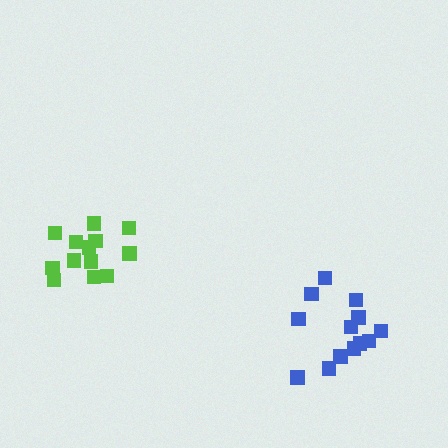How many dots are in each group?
Group 1: 13 dots, Group 2: 13 dots (26 total).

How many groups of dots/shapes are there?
There are 2 groups.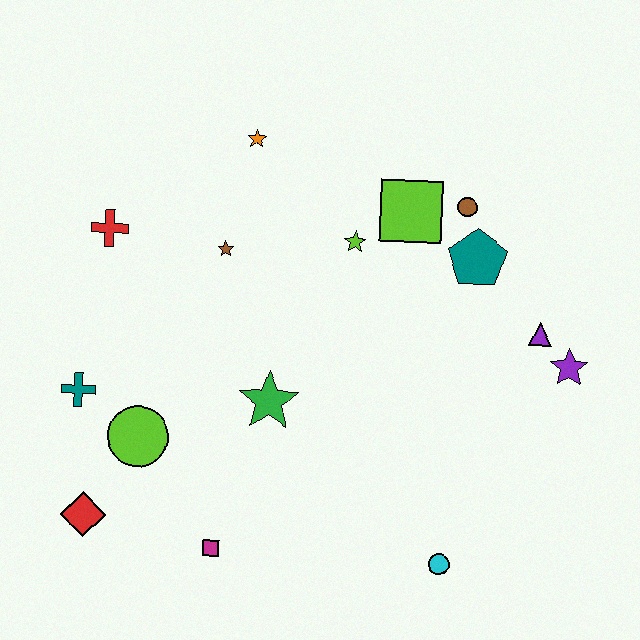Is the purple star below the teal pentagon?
Yes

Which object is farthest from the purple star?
The red diamond is farthest from the purple star.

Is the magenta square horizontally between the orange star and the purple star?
No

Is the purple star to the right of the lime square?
Yes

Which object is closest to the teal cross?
The lime circle is closest to the teal cross.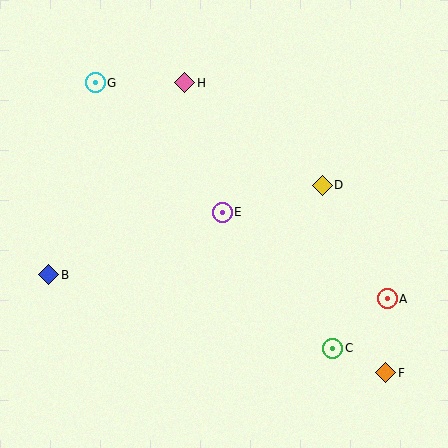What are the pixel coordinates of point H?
Point H is at (185, 83).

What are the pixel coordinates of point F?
Point F is at (386, 373).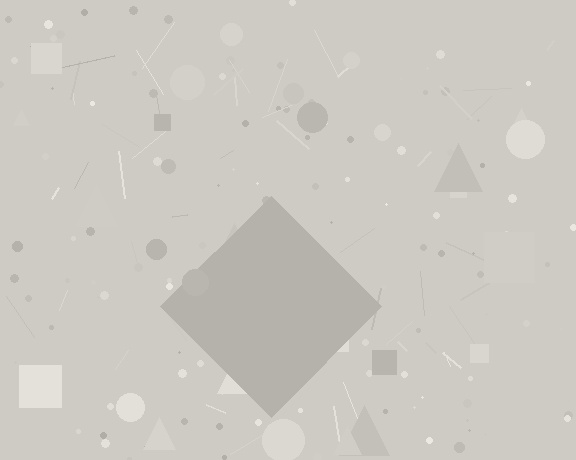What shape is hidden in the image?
A diamond is hidden in the image.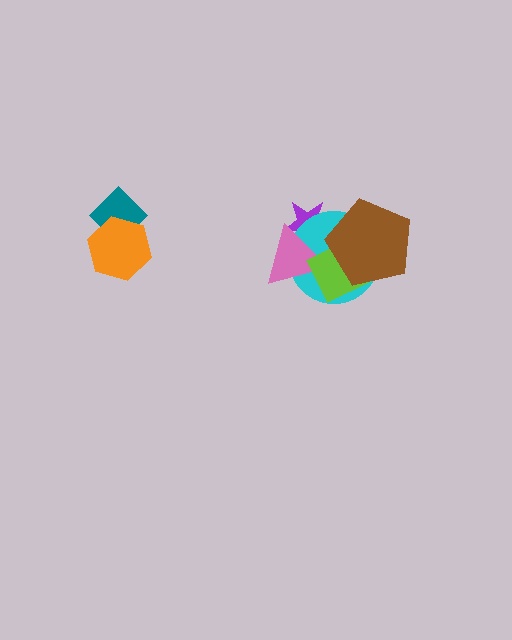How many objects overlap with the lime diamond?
3 objects overlap with the lime diamond.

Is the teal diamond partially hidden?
Yes, it is partially covered by another shape.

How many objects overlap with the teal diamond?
1 object overlaps with the teal diamond.